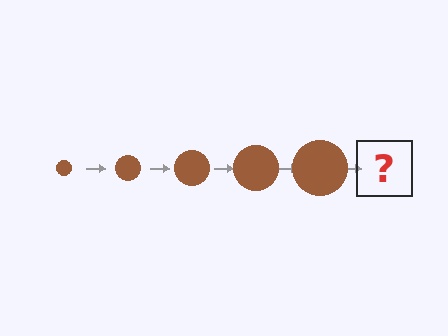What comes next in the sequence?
The next element should be a brown circle, larger than the previous one.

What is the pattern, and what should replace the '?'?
The pattern is that the circle gets progressively larger each step. The '?' should be a brown circle, larger than the previous one.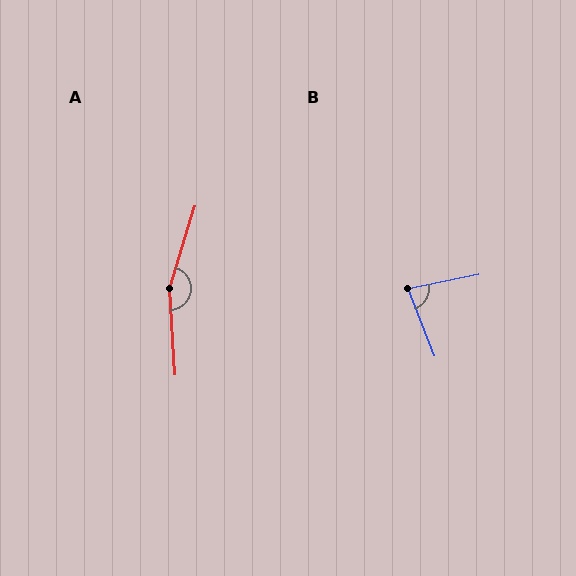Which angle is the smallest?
B, at approximately 81 degrees.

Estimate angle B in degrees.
Approximately 81 degrees.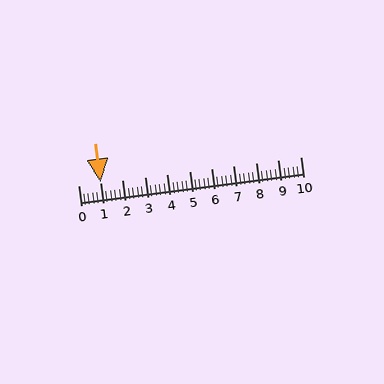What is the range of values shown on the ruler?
The ruler shows values from 0 to 10.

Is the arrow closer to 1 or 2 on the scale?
The arrow is closer to 1.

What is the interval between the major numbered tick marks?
The major tick marks are spaced 1 units apart.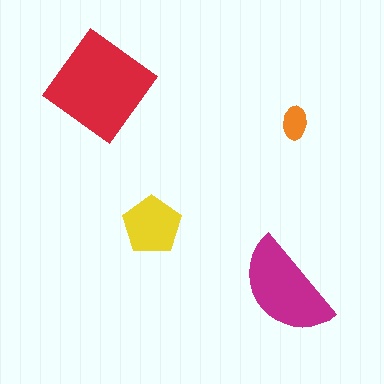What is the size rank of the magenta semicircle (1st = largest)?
2nd.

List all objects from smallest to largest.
The orange ellipse, the yellow pentagon, the magenta semicircle, the red diamond.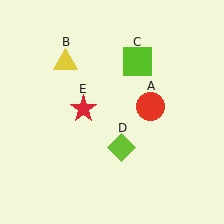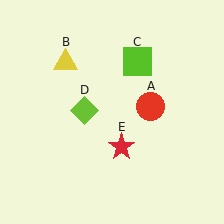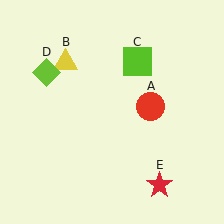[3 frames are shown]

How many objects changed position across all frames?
2 objects changed position: lime diamond (object D), red star (object E).